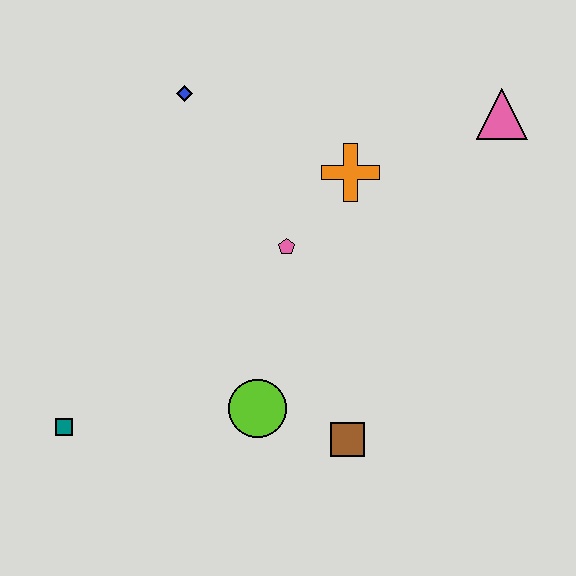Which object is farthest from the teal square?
The pink triangle is farthest from the teal square.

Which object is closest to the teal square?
The lime circle is closest to the teal square.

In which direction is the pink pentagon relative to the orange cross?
The pink pentagon is below the orange cross.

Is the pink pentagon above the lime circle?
Yes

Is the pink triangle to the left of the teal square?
No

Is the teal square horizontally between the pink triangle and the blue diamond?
No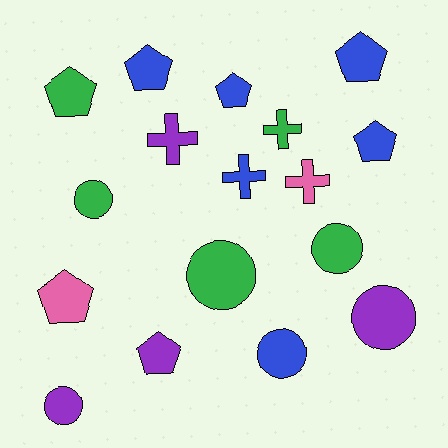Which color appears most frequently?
Blue, with 6 objects.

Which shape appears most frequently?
Pentagon, with 7 objects.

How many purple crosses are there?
There is 1 purple cross.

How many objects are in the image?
There are 17 objects.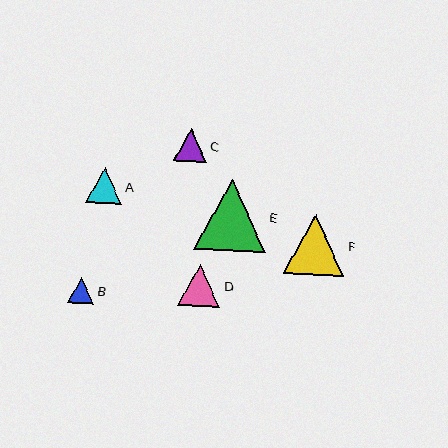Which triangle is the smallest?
Triangle B is the smallest with a size of approximately 26 pixels.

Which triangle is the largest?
Triangle E is the largest with a size of approximately 71 pixels.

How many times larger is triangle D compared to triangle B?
Triangle D is approximately 1.6 times the size of triangle B.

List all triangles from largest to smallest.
From largest to smallest: E, F, D, A, C, B.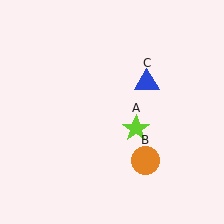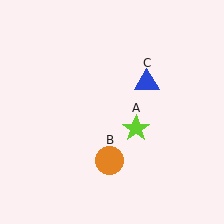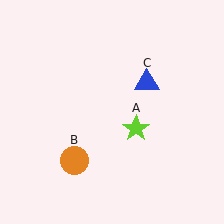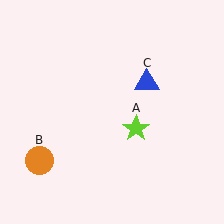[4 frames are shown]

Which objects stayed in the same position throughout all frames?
Lime star (object A) and blue triangle (object C) remained stationary.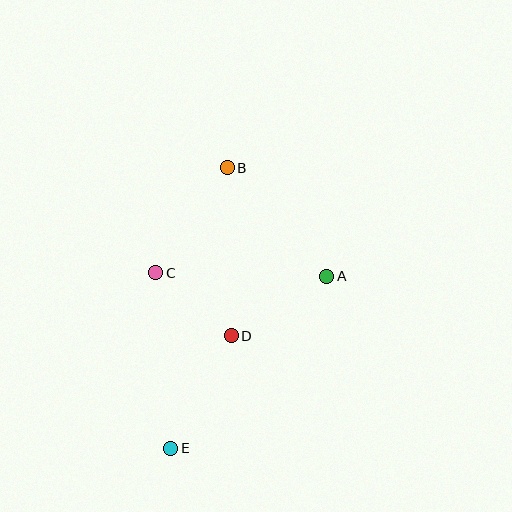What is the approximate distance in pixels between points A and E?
The distance between A and E is approximately 232 pixels.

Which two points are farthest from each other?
Points B and E are farthest from each other.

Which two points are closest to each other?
Points C and D are closest to each other.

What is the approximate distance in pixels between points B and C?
The distance between B and C is approximately 127 pixels.